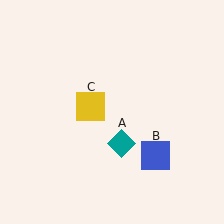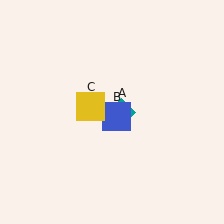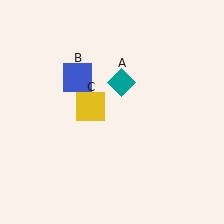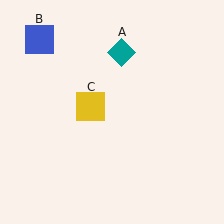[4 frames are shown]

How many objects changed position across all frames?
2 objects changed position: teal diamond (object A), blue square (object B).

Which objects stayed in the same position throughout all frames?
Yellow square (object C) remained stationary.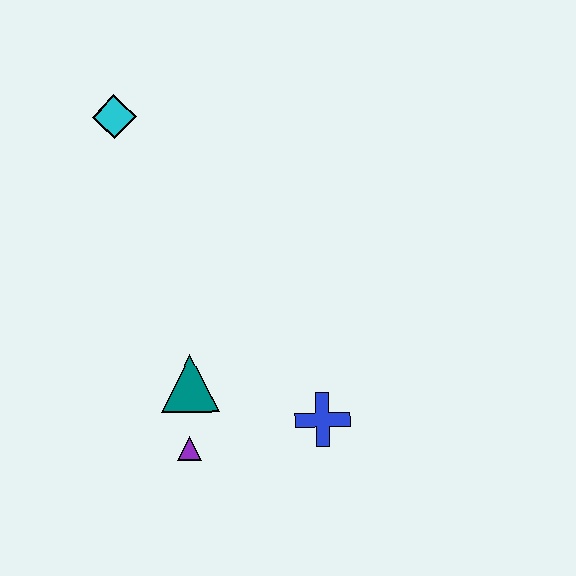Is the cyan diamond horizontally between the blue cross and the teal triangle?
No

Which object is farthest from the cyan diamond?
The blue cross is farthest from the cyan diamond.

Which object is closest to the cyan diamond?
The teal triangle is closest to the cyan diamond.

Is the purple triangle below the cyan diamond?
Yes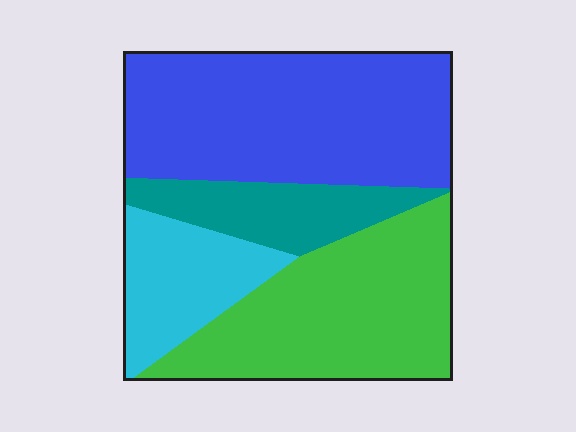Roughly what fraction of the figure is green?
Green covers roughly 30% of the figure.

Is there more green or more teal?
Green.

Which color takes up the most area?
Blue, at roughly 40%.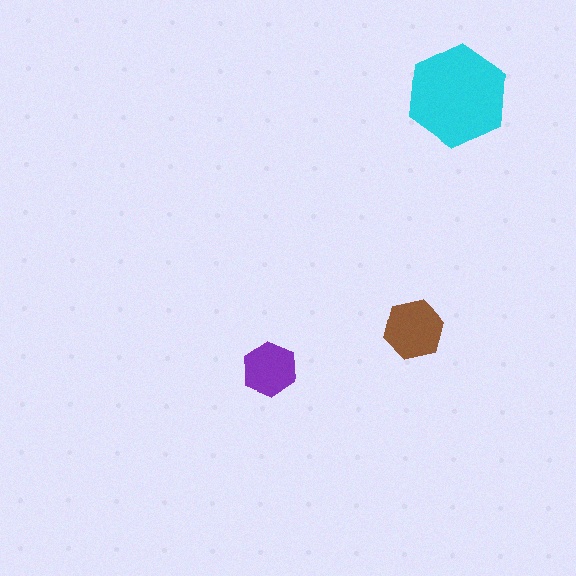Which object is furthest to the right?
The cyan hexagon is rightmost.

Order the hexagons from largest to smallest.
the cyan one, the brown one, the purple one.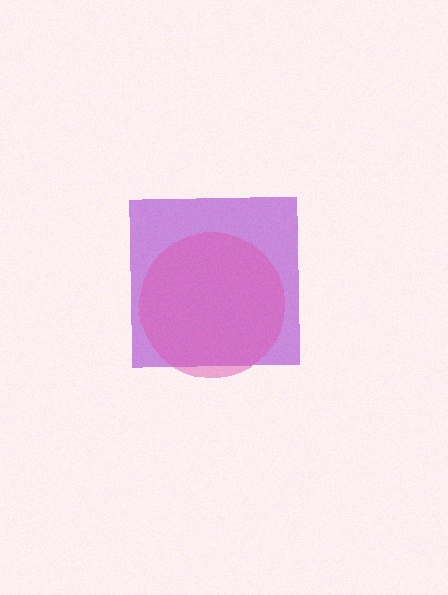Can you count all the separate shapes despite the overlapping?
Yes, there are 2 separate shapes.